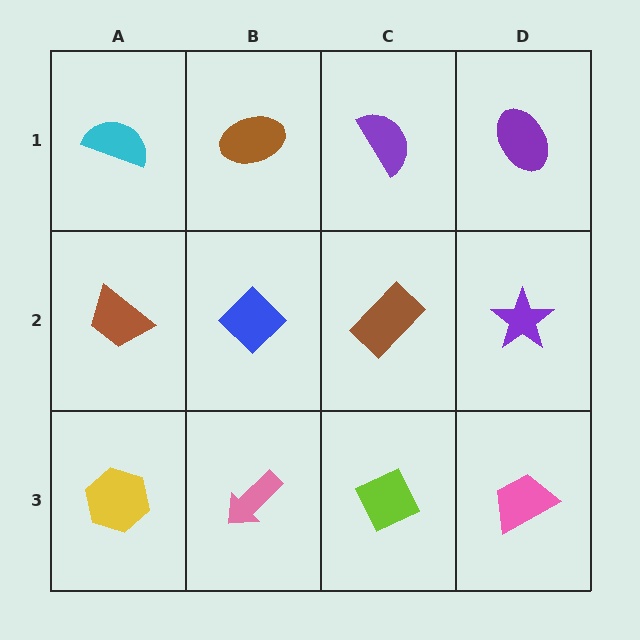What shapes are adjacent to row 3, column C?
A brown rectangle (row 2, column C), a pink arrow (row 3, column B), a pink trapezoid (row 3, column D).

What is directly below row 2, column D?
A pink trapezoid.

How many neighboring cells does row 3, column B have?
3.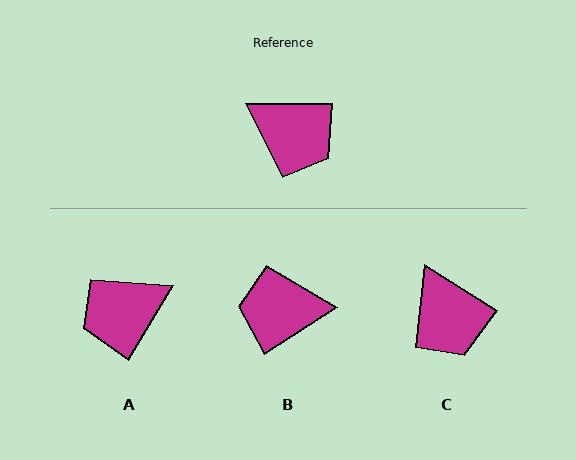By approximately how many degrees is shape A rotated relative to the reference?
Approximately 121 degrees clockwise.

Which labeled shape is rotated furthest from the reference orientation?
B, about 147 degrees away.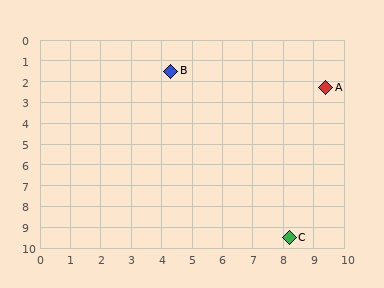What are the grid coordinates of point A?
Point A is at approximately (9.4, 2.3).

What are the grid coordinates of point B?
Point B is at approximately (4.3, 1.5).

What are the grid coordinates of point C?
Point C is at approximately (8.2, 9.5).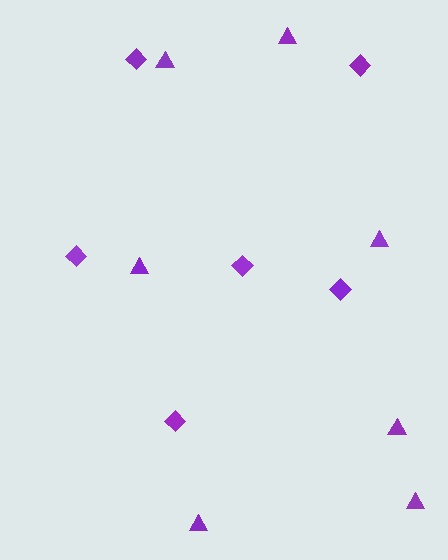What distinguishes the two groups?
There are 2 groups: one group of triangles (7) and one group of diamonds (6).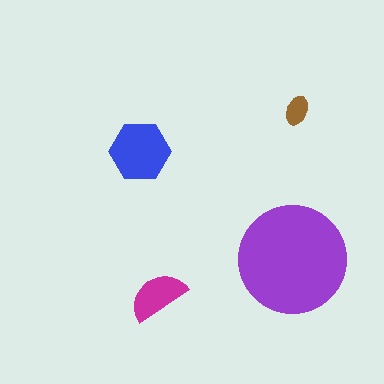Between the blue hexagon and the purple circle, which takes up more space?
The purple circle.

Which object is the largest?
The purple circle.